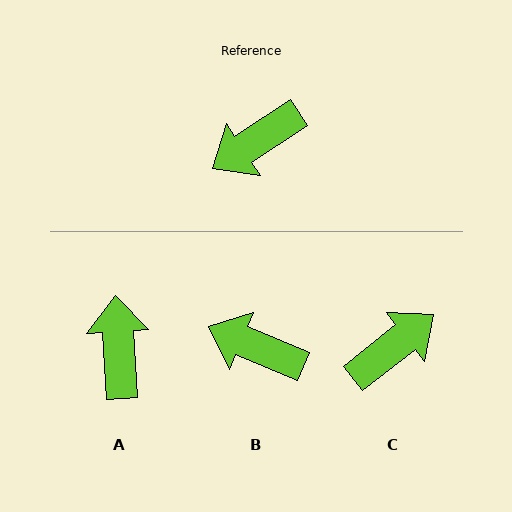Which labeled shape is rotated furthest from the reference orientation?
C, about 175 degrees away.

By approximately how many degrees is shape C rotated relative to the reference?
Approximately 175 degrees clockwise.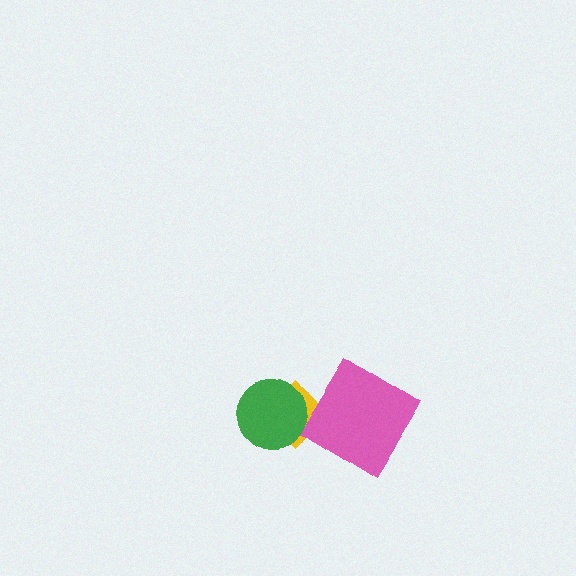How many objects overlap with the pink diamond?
1 object overlaps with the pink diamond.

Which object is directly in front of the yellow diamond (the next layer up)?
The pink diamond is directly in front of the yellow diamond.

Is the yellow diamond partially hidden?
Yes, it is partially covered by another shape.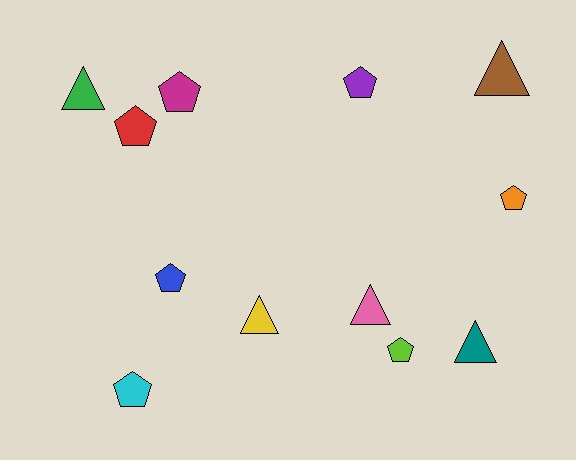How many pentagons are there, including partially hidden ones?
There are 7 pentagons.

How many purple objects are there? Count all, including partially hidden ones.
There is 1 purple object.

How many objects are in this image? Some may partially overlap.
There are 12 objects.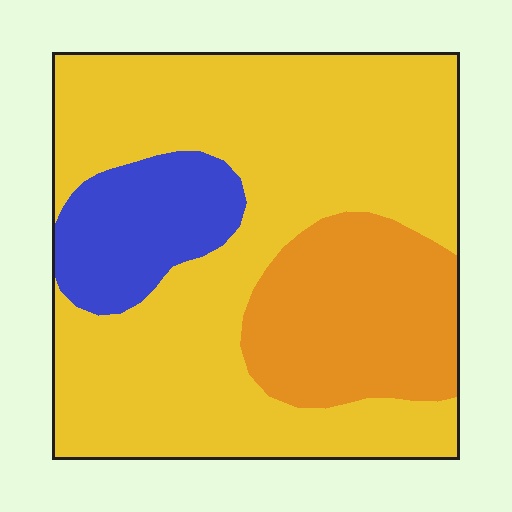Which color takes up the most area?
Yellow, at roughly 65%.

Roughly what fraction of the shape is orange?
Orange covers 21% of the shape.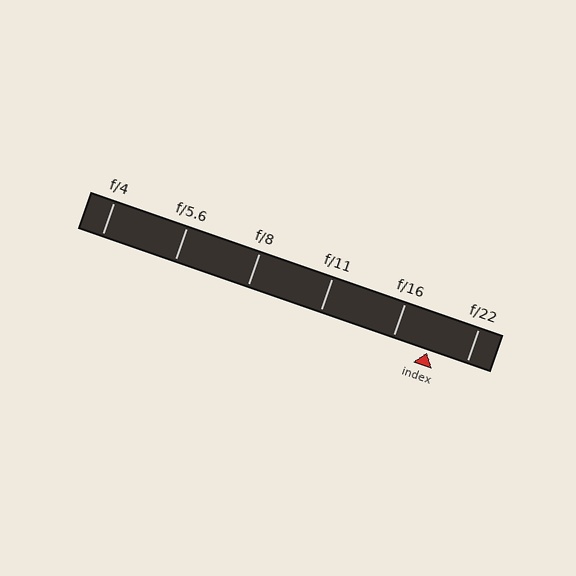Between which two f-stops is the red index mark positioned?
The index mark is between f/16 and f/22.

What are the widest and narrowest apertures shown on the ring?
The widest aperture shown is f/4 and the narrowest is f/22.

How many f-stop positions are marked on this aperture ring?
There are 6 f-stop positions marked.